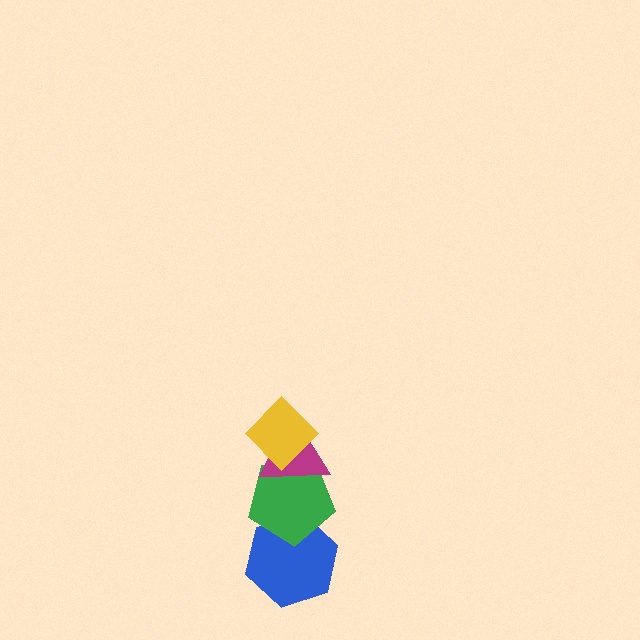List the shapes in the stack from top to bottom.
From top to bottom: the yellow diamond, the magenta triangle, the green pentagon, the blue hexagon.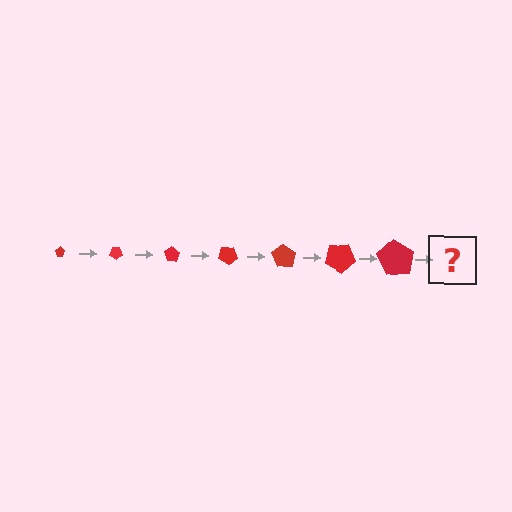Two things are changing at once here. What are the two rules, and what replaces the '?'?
The two rules are that the pentagon grows larger each step and it rotates 35 degrees each step. The '?' should be a pentagon, larger than the previous one and rotated 245 degrees from the start.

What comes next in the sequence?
The next element should be a pentagon, larger than the previous one and rotated 245 degrees from the start.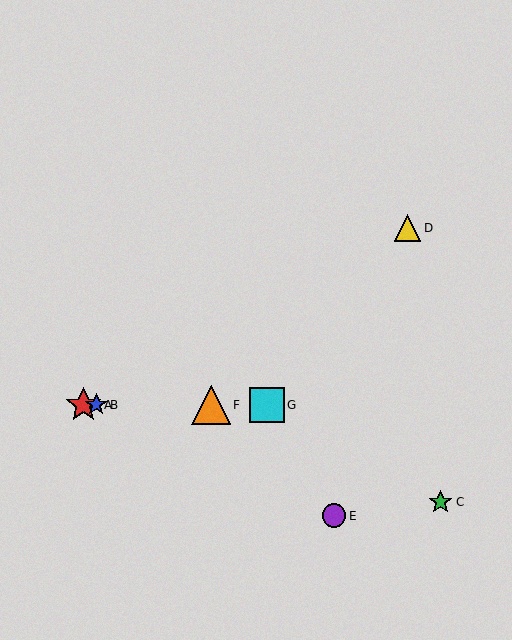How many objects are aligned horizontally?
4 objects (A, B, F, G) are aligned horizontally.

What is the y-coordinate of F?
Object F is at y≈405.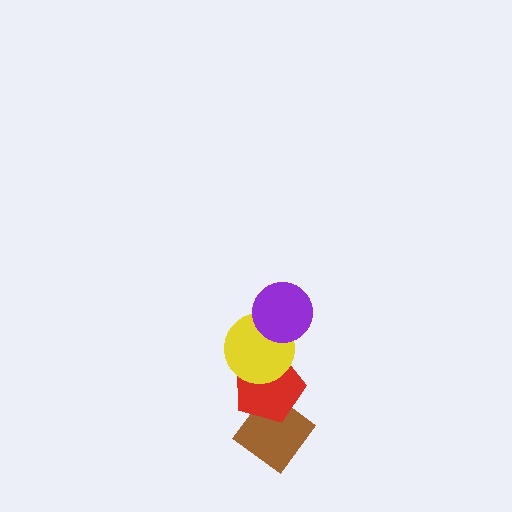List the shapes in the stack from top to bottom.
From top to bottom: the purple circle, the yellow circle, the red pentagon, the brown diamond.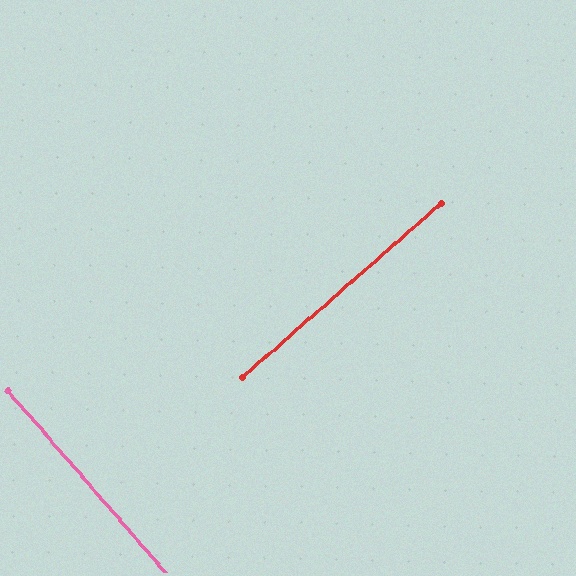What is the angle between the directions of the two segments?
Approximately 90 degrees.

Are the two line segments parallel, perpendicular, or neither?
Perpendicular — they meet at approximately 90°.